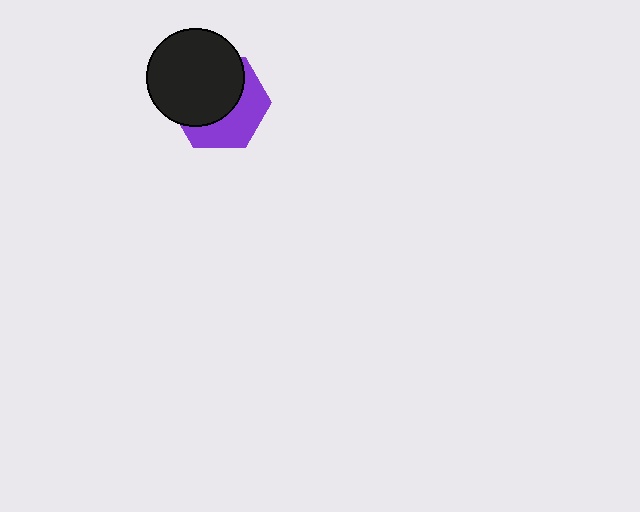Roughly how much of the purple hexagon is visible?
A small part of it is visible (roughly 42%).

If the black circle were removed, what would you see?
You would see the complete purple hexagon.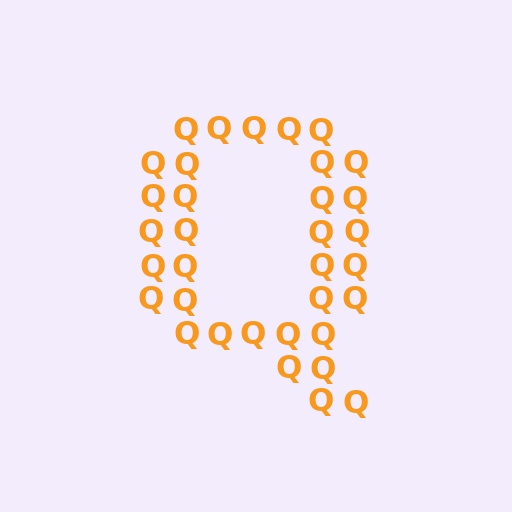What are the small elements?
The small elements are letter Q's.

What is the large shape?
The large shape is the letter Q.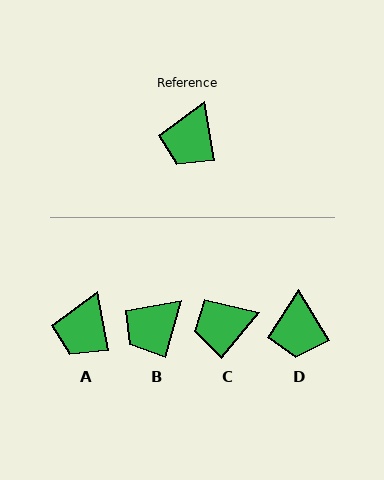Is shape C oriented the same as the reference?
No, it is off by about 49 degrees.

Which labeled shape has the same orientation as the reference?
A.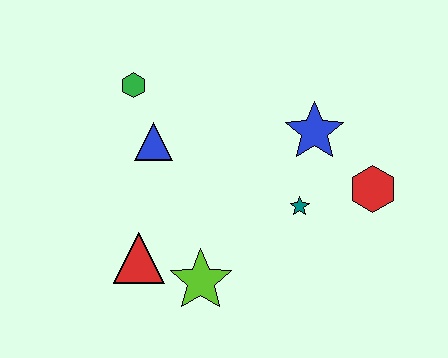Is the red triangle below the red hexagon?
Yes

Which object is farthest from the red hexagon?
The green hexagon is farthest from the red hexagon.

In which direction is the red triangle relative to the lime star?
The red triangle is to the left of the lime star.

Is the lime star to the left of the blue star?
Yes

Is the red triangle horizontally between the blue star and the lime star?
No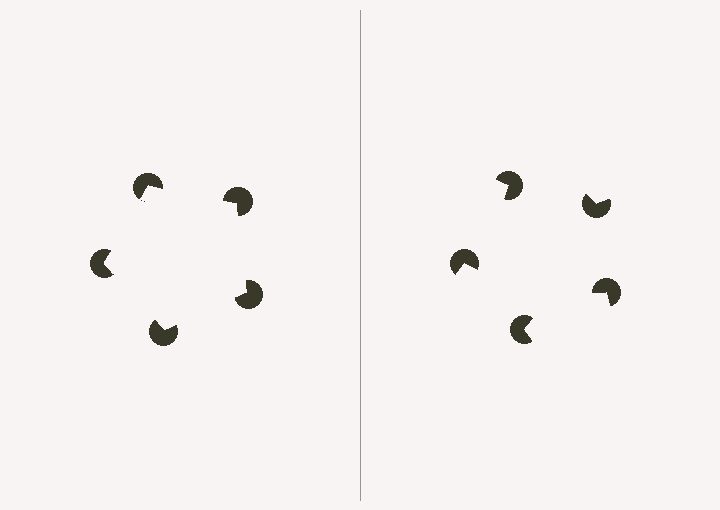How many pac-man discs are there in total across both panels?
10 — 5 on each side.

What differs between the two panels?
The pac-man discs are positioned identically on both sides; only the wedge orientations differ. On the left they align to a pentagon; on the right they are misaligned.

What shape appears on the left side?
An illusory pentagon.